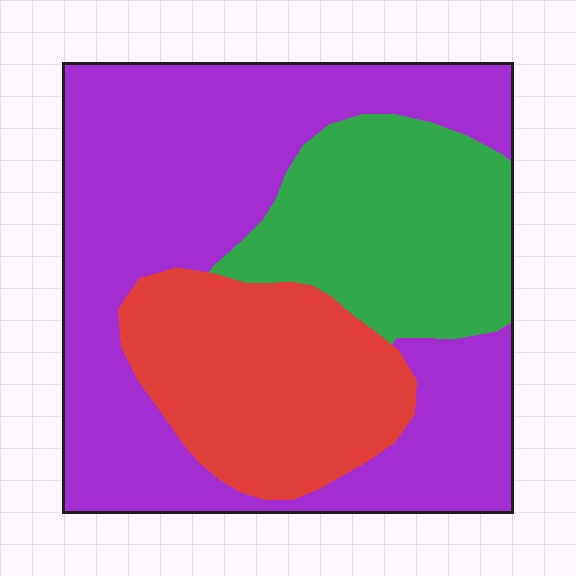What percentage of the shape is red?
Red takes up about one quarter (1/4) of the shape.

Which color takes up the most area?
Purple, at roughly 55%.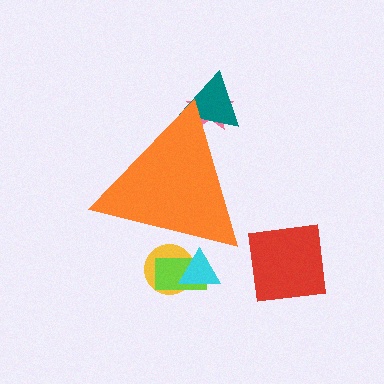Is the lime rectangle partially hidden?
Yes, the lime rectangle is partially hidden behind the orange triangle.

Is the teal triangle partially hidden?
Yes, the teal triangle is partially hidden behind the orange triangle.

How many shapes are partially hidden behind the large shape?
5 shapes are partially hidden.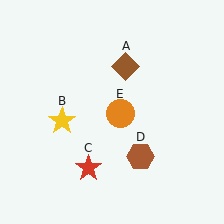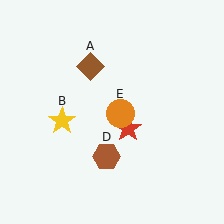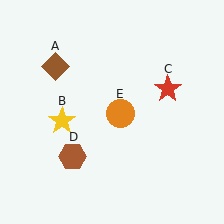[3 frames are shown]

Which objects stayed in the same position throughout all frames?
Yellow star (object B) and orange circle (object E) remained stationary.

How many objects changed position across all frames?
3 objects changed position: brown diamond (object A), red star (object C), brown hexagon (object D).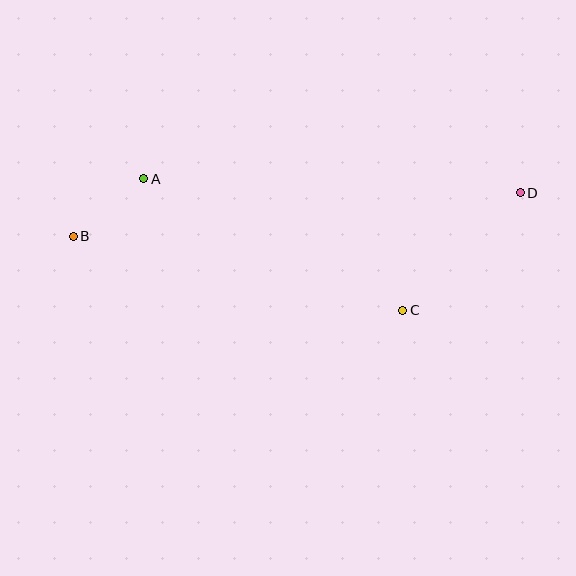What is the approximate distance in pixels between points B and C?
The distance between B and C is approximately 338 pixels.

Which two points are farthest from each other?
Points B and D are farthest from each other.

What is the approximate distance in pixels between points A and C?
The distance between A and C is approximately 291 pixels.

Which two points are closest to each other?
Points A and B are closest to each other.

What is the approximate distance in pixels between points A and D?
The distance between A and D is approximately 377 pixels.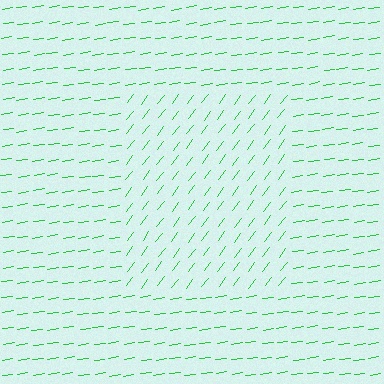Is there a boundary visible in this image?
Yes, there is a texture boundary formed by a change in line orientation.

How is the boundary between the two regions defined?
The boundary is defined purely by a change in line orientation (approximately 45 degrees difference). All lines are the same color and thickness.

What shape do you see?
I see a rectangle.